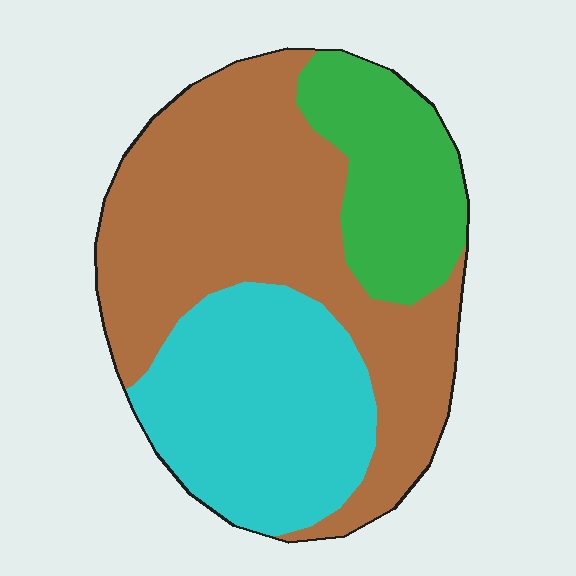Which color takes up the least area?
Green, at roughly 20%.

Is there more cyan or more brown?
Brown.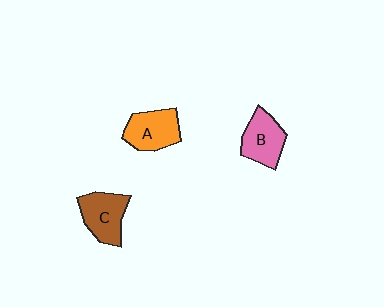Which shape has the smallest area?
Shape B (pink).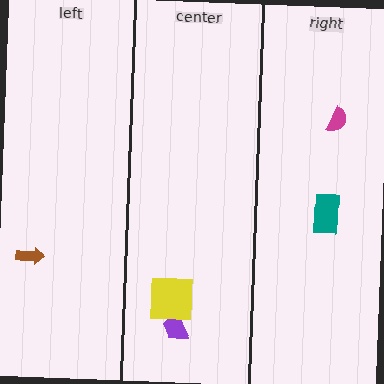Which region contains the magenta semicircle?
The right region.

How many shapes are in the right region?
2.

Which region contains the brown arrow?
The left region.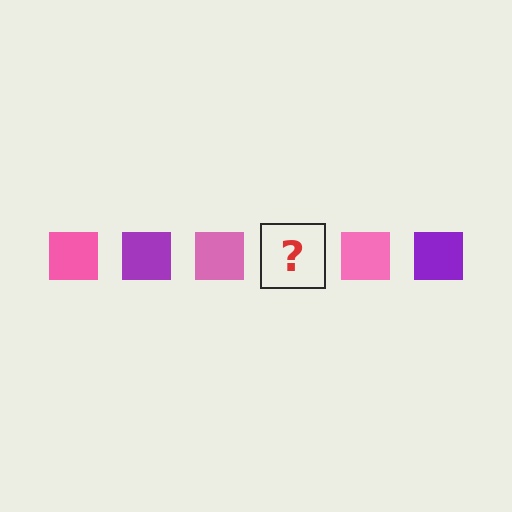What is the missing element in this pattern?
The missing element is a purple square.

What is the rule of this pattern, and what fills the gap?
The rule is that the pattern cycles through pink, purple squares. The gap should be filled with a purple square.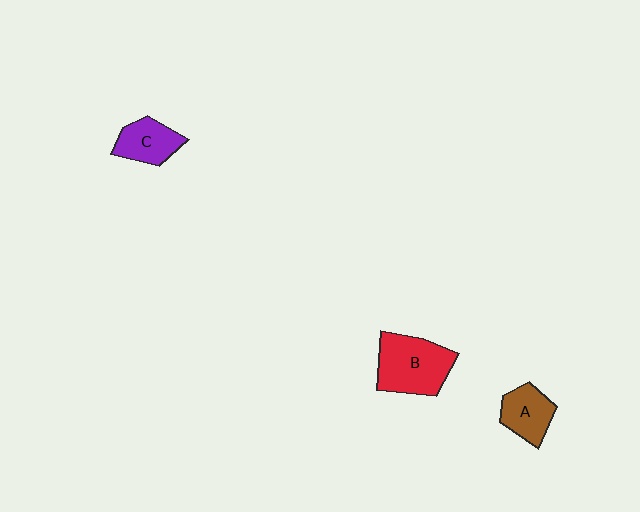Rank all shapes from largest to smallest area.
From largest to smallest: B (red), A (brown), C (purple).